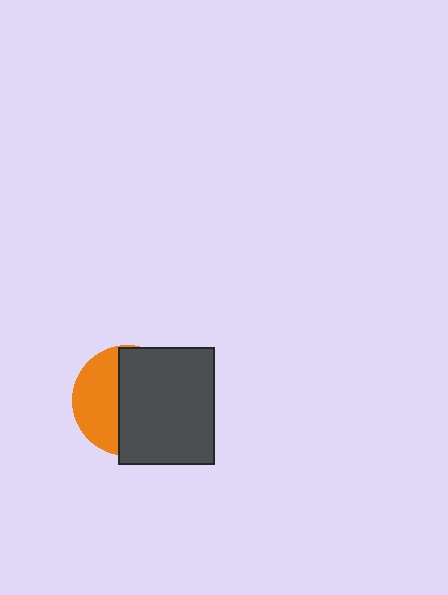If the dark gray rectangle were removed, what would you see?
You would see the complete orange circle.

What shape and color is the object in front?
The object in front is a dark gray rectangle.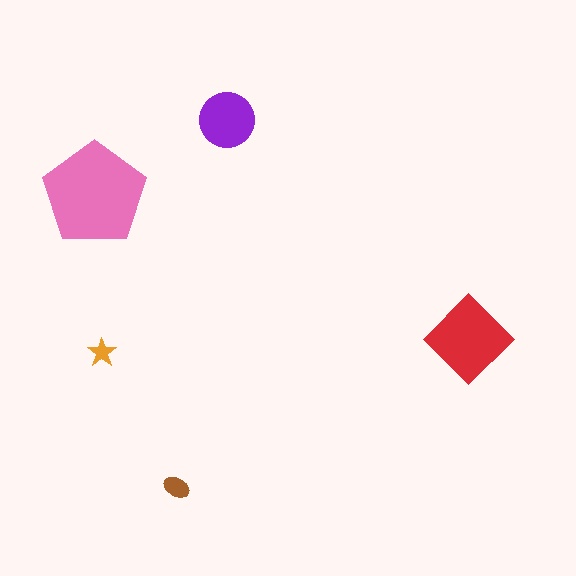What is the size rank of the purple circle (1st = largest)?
3rd.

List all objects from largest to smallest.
The pink pentagon, the red diamond, the purple circle, the brown ellipse, the orange star.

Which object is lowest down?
The brown ellipse is bottommost.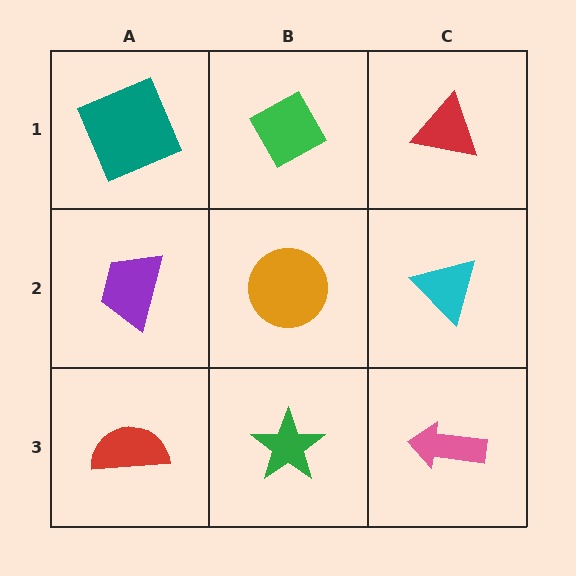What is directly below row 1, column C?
A cyan triangle.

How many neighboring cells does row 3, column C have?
2.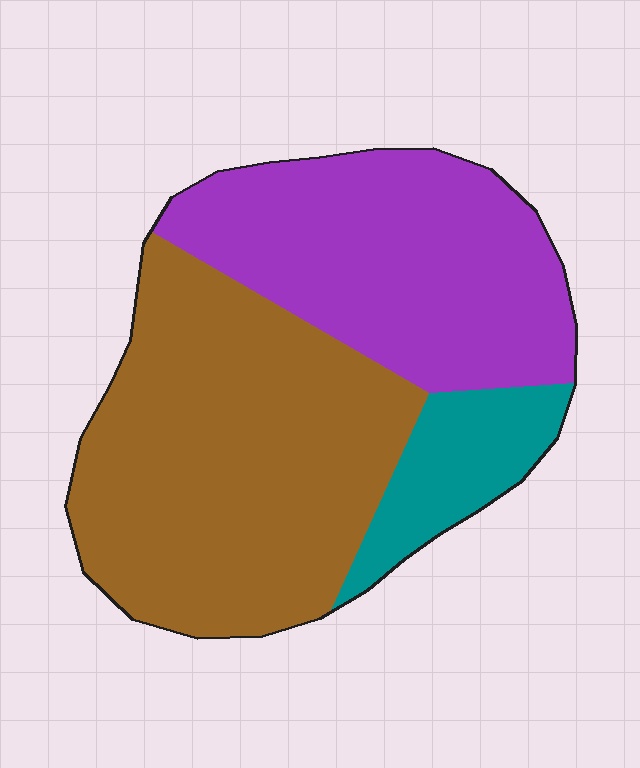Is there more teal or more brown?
Brown.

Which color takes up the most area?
Brown, at roughly 50%.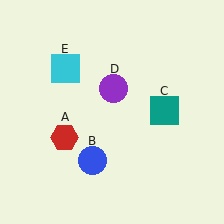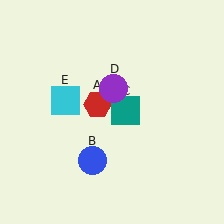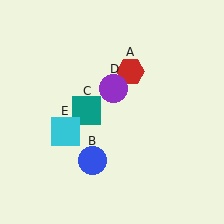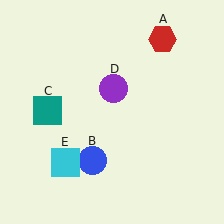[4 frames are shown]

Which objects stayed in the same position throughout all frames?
Blue circle (object B) and purple circle (object D) remained stationary.